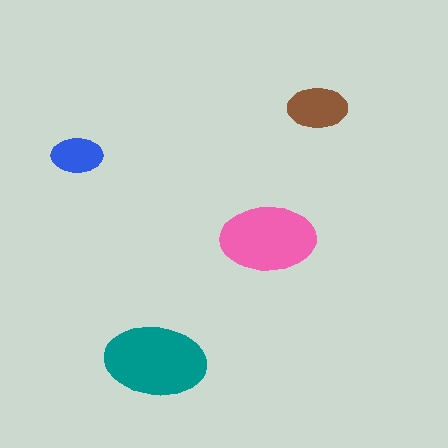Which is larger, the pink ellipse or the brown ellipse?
The pink one.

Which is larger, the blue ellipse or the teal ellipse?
The teal one.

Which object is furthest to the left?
The blue ellipse is leftmost.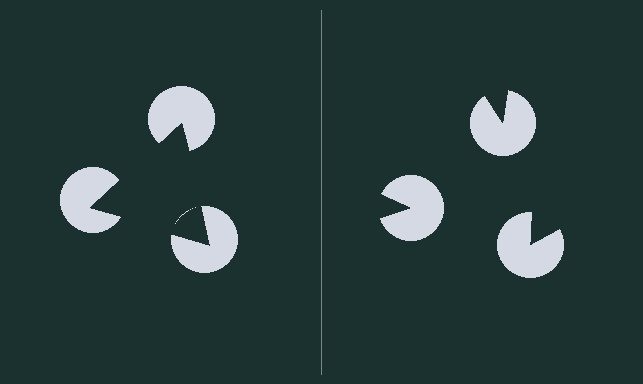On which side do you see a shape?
An illusory triangle appears on the left side. On the right side the wedge cuts are rotated, so no coherent shape forms.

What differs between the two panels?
The pac-man discs are positioned identically on both sides; only the wedge orientations differ. On the left they align to a triangle; on the right they are misaligned.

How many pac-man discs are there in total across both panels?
6 — 3 on each side.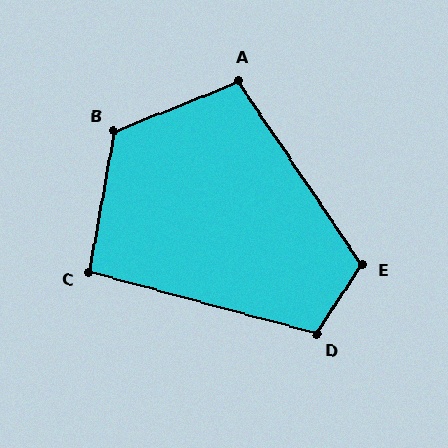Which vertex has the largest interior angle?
B, at approximately 122 degrees.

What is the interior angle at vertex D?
Approximately 108 degrees (obtuse).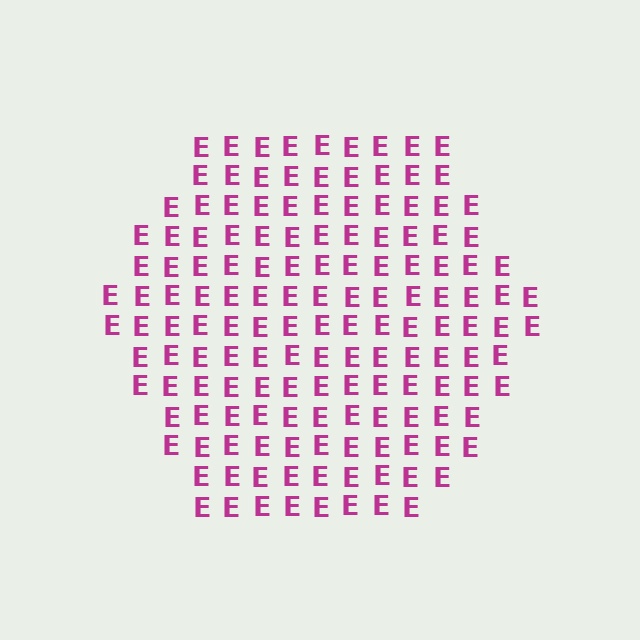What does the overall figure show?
The overall figure shows a hexagon.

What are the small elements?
The small elements are letter E's.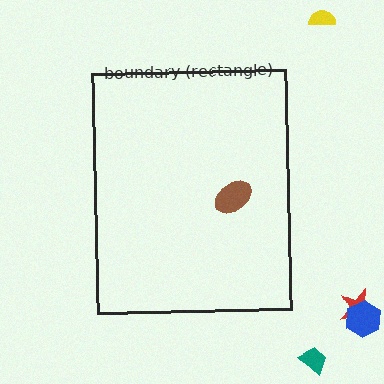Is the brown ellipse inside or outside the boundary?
Inside.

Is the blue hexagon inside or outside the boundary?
Outside.